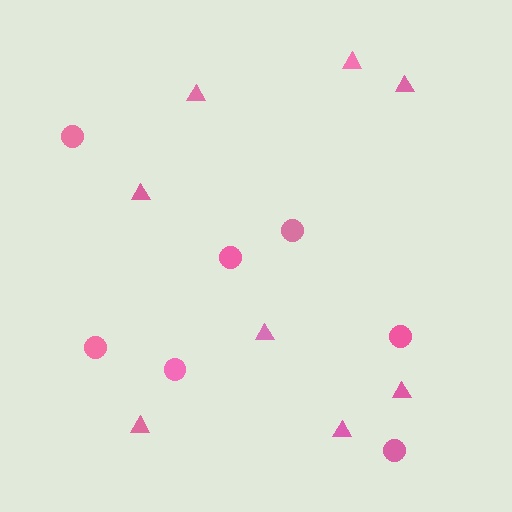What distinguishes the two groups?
There are 2 groups: one group of circles (7) and one group of triangles (8).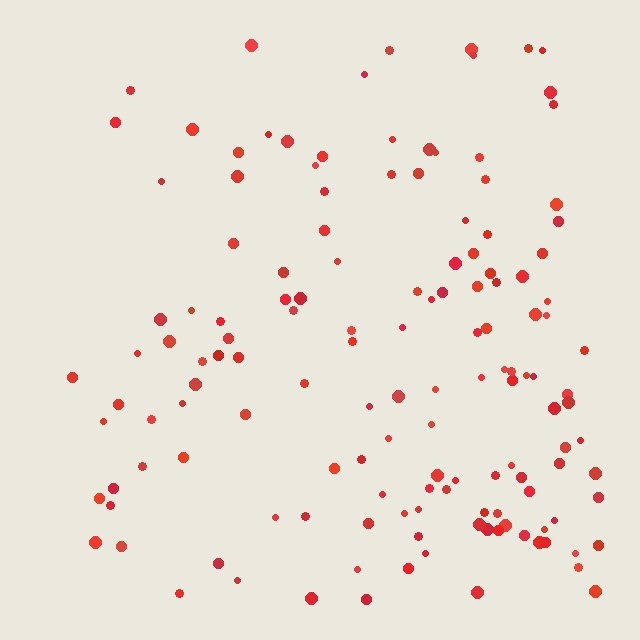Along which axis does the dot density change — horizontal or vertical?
Horizontal.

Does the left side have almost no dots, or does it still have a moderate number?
Still a moderate number, just noticeably fewer than the right.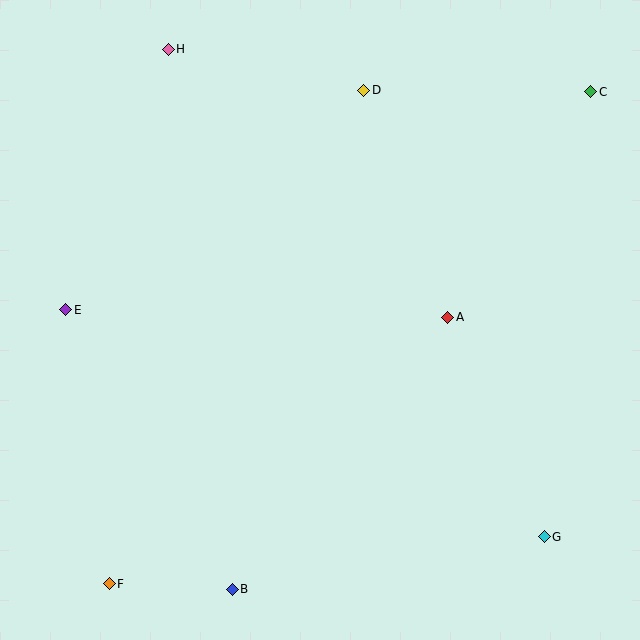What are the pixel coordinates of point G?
Point G is at (544, 537).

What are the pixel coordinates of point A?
Point A is at (448, 317).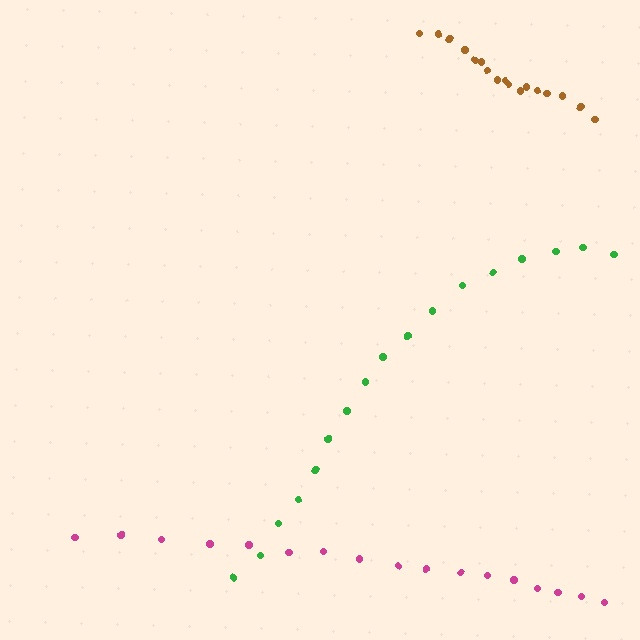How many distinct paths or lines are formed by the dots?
There are 3 distinct paths.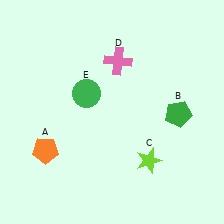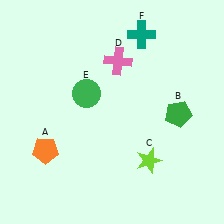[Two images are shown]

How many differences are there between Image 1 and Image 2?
There is 1 difference between the two images.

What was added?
A teal cross (F) was added in Image 2.